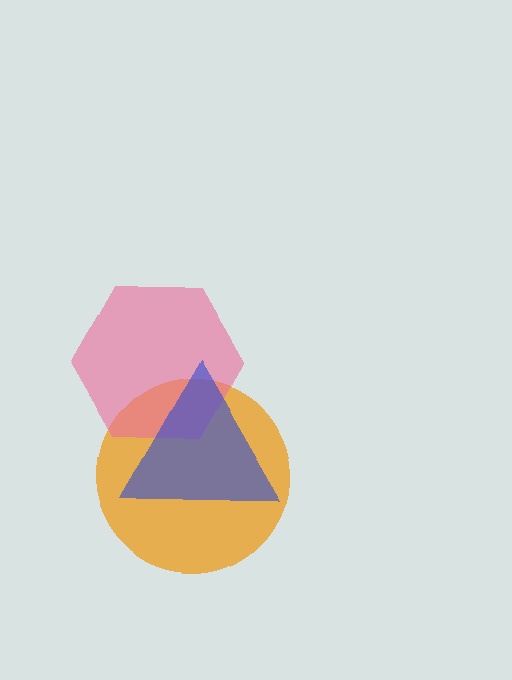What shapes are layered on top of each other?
The layered shapes are: an orange circle, a pink hexagon, a blue triangle.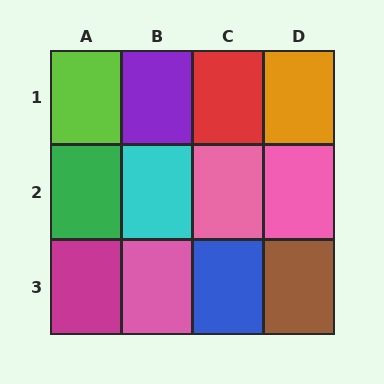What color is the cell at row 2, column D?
Pink.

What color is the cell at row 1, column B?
Purple.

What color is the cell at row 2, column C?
Pink.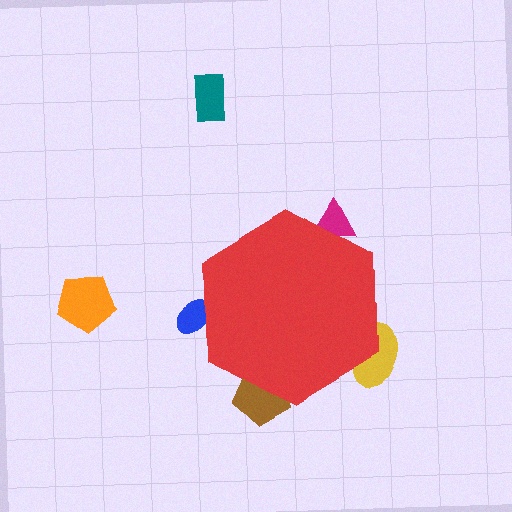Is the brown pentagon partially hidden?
Yes, the brown pentagon is partially hidden behind the red hexagon.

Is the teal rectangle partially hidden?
No, the teal rectangle is fully visible.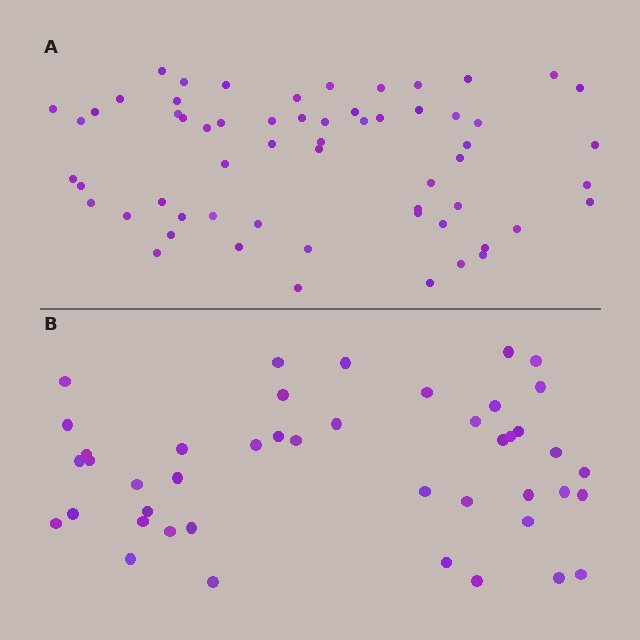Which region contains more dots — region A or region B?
Region A (the top region) has more dots.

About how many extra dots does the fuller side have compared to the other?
Region A has approximately 15 more dots than region B.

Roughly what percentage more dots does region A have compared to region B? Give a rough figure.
About 35% more.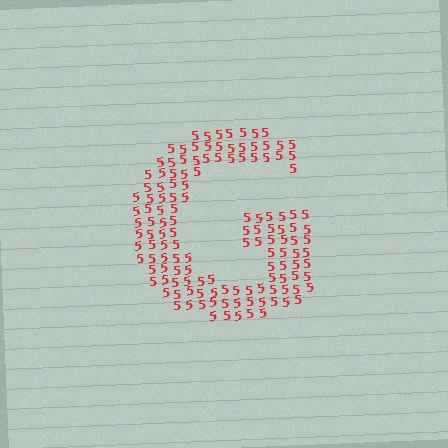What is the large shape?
The large shape is the letter G.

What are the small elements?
The small elements are digit 5's.